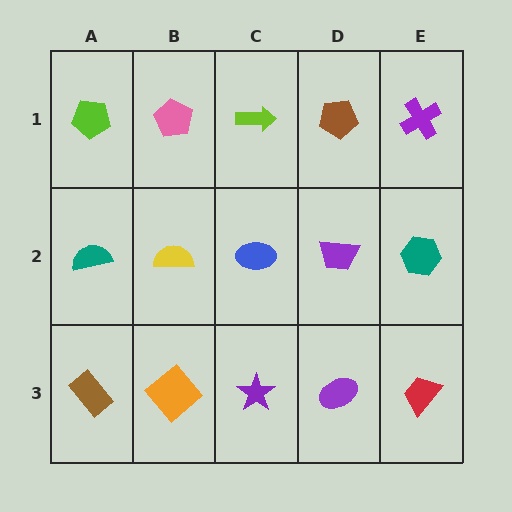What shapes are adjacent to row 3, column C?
A blue ellipse (row 2, column C), an orange diamond (row 3, column B), a purple ellipse (row 3, column D).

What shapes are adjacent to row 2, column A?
A lime pentagon (row 1, column A), a brown rectangle (row 3, column A), a yellow semicircle (row 2, column B).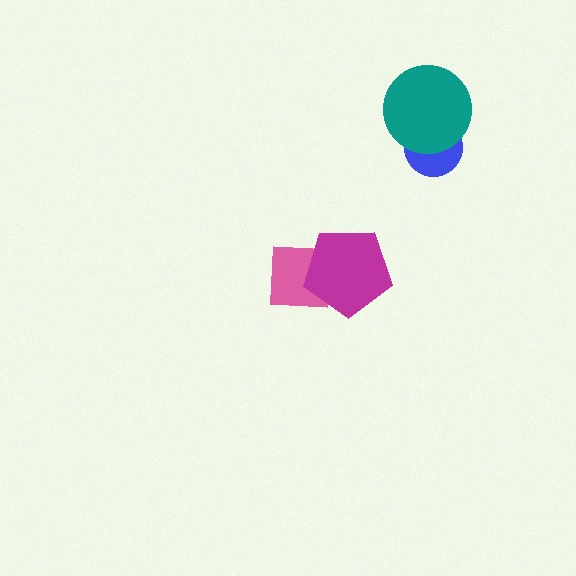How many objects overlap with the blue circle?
1 object overlaps with the blue circle.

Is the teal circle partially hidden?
No, no other shape covers it.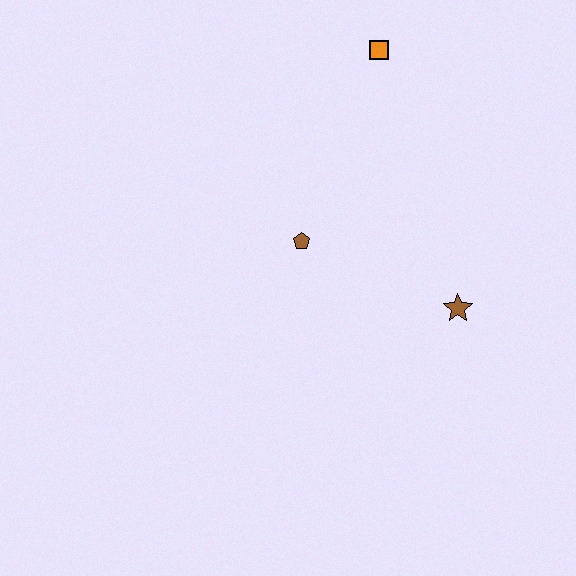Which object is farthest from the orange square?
The brown star is farthest from the orange square.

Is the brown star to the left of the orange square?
No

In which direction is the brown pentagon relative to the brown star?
The brown pentagon is to the left of the brown star.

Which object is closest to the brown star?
The brown pentagon is closest to the brown star.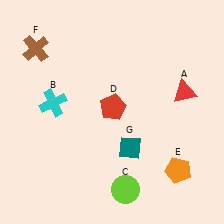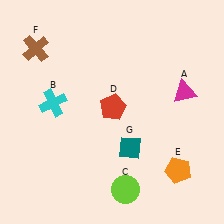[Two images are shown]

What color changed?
The triangle (A) changed from red in Image 1 to magenta in Image 2.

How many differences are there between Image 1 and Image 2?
There is 1 difference between the two images.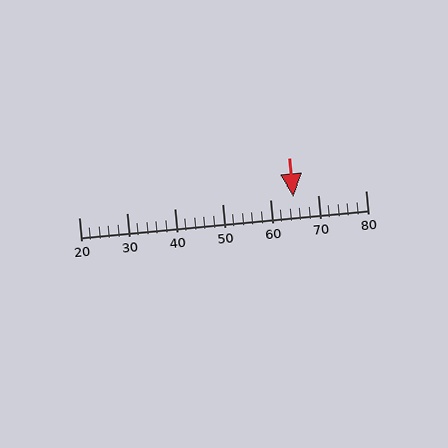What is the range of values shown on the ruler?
The ruler shows values from 20 to 80.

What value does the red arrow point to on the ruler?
The red arrow points to approximately 65.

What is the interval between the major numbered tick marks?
The major tick marks are spaced 10 units apart.